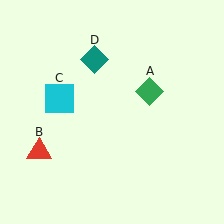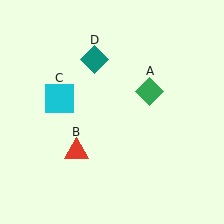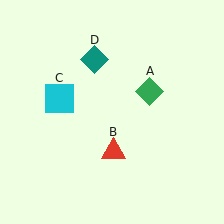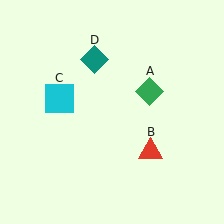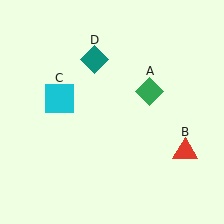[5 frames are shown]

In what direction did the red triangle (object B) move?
The red triangle (object B) moved right.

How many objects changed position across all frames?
1 object changed position: red triangle (object B).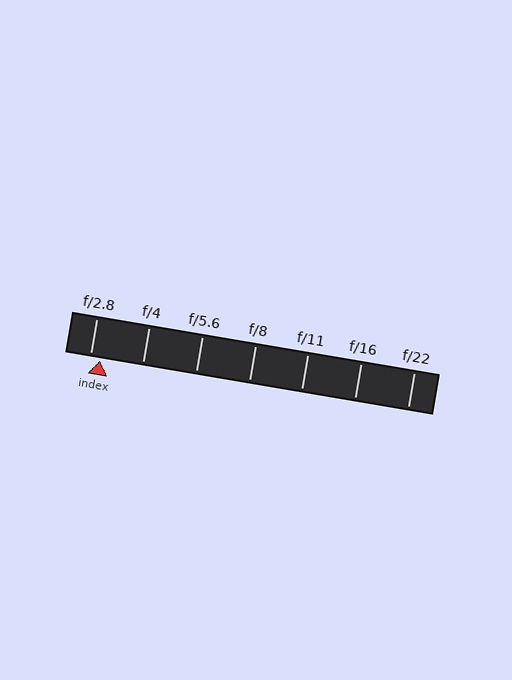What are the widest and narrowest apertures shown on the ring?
The widest aperture shown is f/2.8 and the narrowest is f/22.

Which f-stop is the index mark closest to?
The index mark is closest to f/2.8.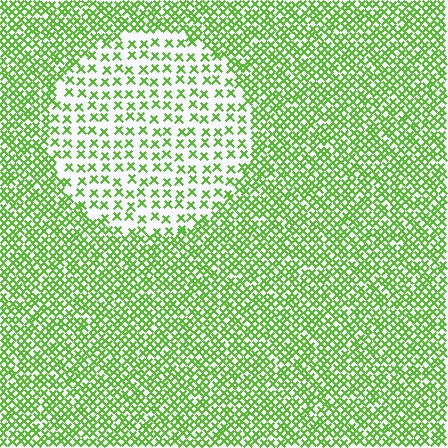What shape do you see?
I see a circle.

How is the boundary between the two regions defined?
The boundary is defined by a change in element density (approximately 2.3x ratio). All elements are the same color, size, and shape.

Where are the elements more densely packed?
The elements are more densely packed outside the circle boundary.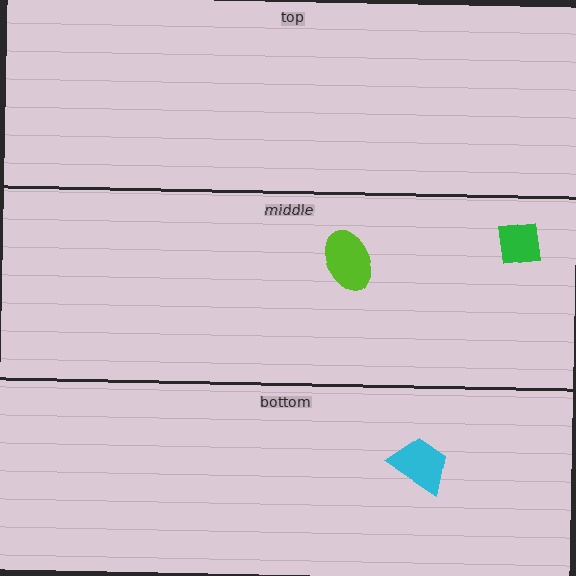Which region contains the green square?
The middle region.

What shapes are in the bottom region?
The cyan trapezoid.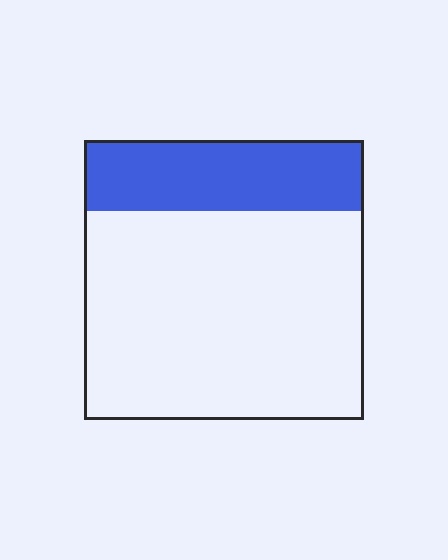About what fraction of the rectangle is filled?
About one quarter (1/4).